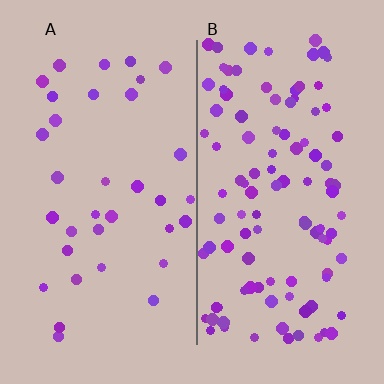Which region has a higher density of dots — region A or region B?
B (the right).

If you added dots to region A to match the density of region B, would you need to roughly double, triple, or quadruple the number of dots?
Approximately triple.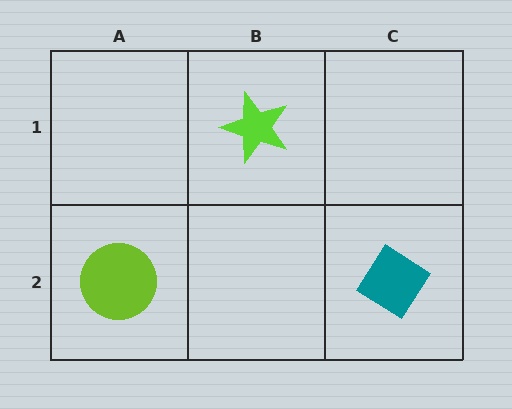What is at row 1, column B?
A lime star.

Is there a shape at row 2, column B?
No, that cell is empty.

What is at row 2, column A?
A lime circle.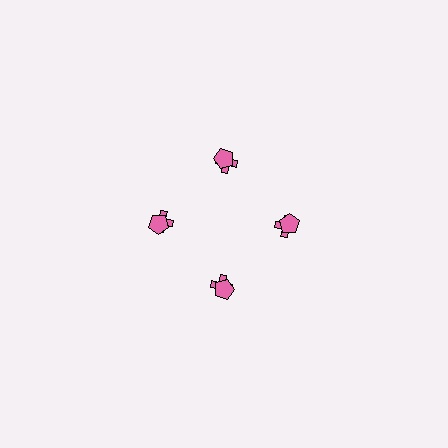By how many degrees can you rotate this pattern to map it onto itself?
The pattern maps onto itself every 90 degrees of rotation.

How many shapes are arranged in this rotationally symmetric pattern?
There are 8 shapes, arranged in 4 groups of 2.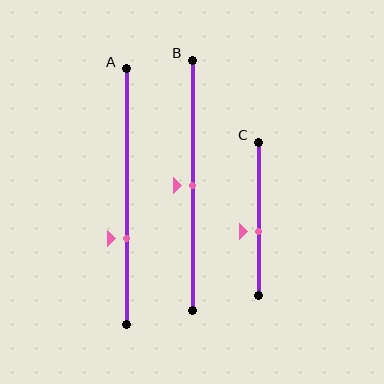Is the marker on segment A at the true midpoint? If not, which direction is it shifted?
No, the marker on segment A is shifted downward by about 17% of the segment length.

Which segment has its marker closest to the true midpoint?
Segment B has its marker closest to the true midpoint.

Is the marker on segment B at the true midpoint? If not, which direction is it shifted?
Yes, the marker on segment B is at the true midpoint.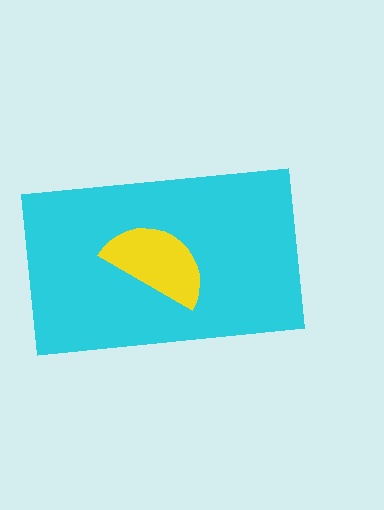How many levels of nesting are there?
2.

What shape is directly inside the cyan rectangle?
The yellow semicircle.